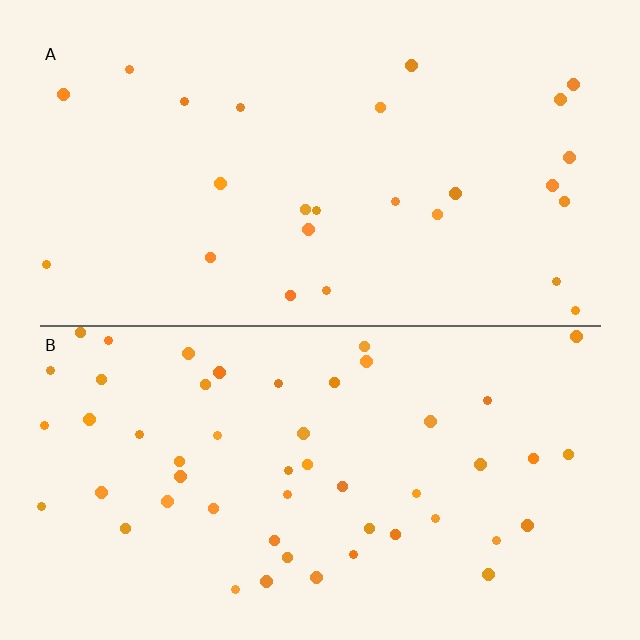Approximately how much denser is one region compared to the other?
Approximately 2.0× — region B over region A.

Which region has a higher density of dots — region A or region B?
B (the bottom).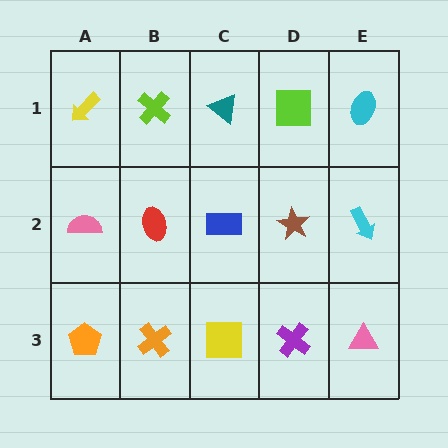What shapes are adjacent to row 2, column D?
A lime square (row 1, column D), a purple cross (row 3, column D), a blue rectangle (row 2, column C), a cyan arrow (row 2, column E).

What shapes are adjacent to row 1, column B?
A red ellipse (row 2, column B), a yellow arrow (row 1, column A), a teal triangle (row 1, column C).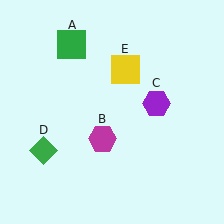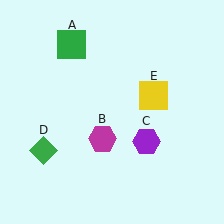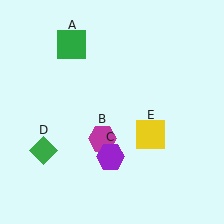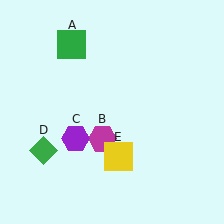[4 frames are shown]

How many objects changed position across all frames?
2 objects changed position: purple hexagon (object C), yellow square (object E).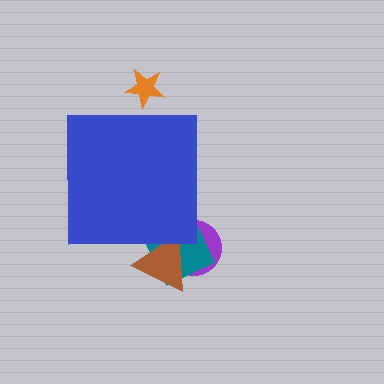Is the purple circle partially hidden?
Yes, the purple circle is partially hidden behind the blue square.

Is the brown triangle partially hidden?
Yes, the brown triangle is partially hidden behind the blue square.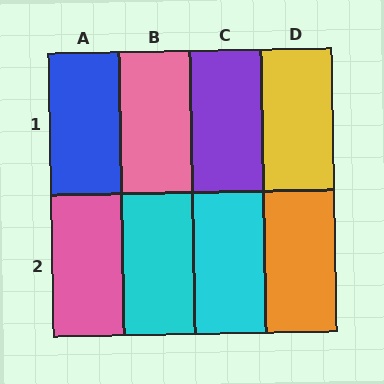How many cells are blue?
1 cell is blue.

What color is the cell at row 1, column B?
Pink.